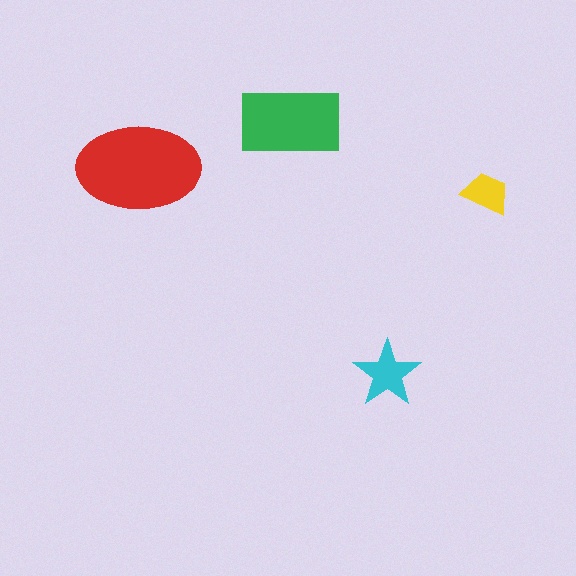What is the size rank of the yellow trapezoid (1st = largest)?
4th.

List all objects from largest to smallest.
The red ellipse, the green rectangle, the cyan star, the yellow trapezoid.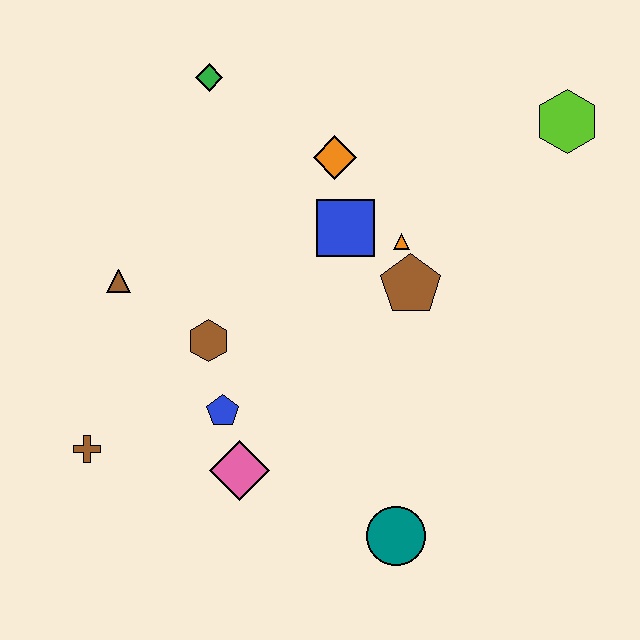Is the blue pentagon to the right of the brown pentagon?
No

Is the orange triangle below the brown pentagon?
No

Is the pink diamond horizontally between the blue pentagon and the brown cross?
No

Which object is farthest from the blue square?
The brown cross is farthest from the blue square.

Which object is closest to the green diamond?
The orange diamond is closest to the green diamond.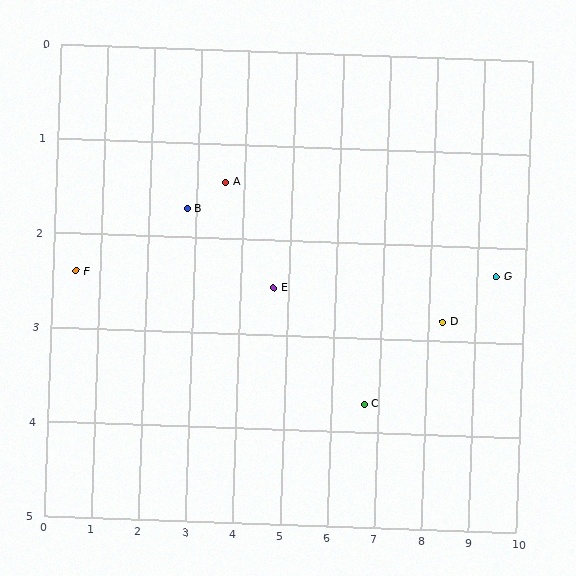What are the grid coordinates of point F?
Point F is at approximately (0.5, 2.4).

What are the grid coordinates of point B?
Point B is at approximately (2.8, 1.7).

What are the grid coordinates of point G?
Point G is at approximately (9.4, 2.3).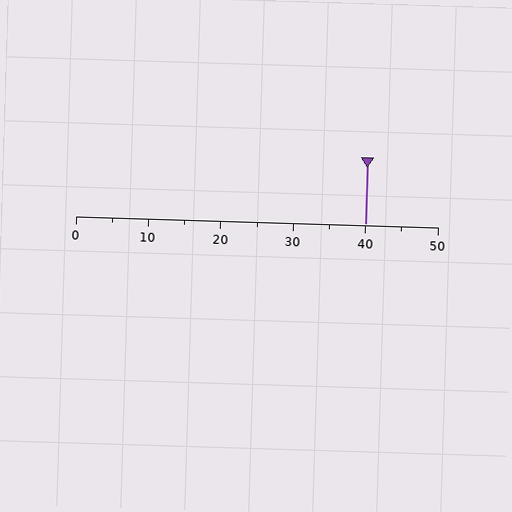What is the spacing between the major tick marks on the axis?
The major ticks are spaced 10 apart.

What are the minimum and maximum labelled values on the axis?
The axis runs from 0 to 50.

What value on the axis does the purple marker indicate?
The marker indicates approximately 40.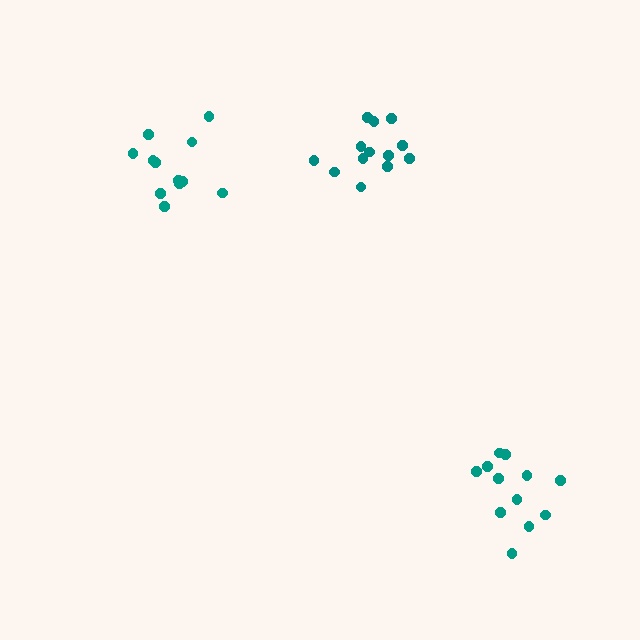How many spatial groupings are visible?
There are 3 spatial groupings.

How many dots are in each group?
Group 1: 13 dots, Group 2: 13 dots, Group 3: 12 dots (38 total).